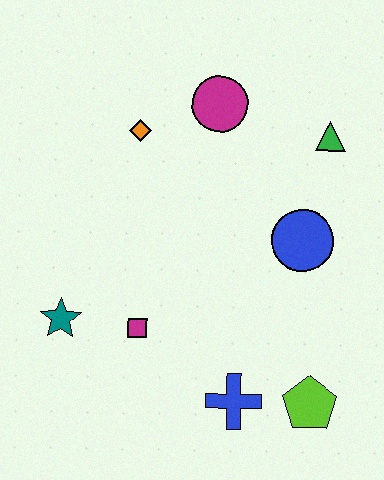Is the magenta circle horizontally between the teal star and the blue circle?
Yes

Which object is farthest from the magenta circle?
The lime pentagon is farthest from the magenta circle.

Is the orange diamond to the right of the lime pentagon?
No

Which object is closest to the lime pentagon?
The blue cross is closest to the lime pentagon.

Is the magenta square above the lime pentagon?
Yes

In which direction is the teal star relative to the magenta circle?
The teal star is below the magenta circle.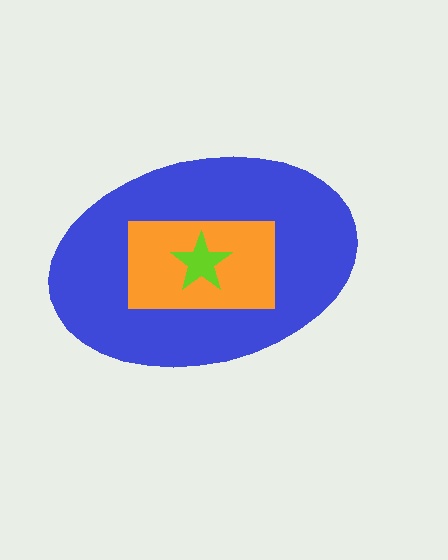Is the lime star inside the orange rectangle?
Yes.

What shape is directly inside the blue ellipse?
The orange rectangle.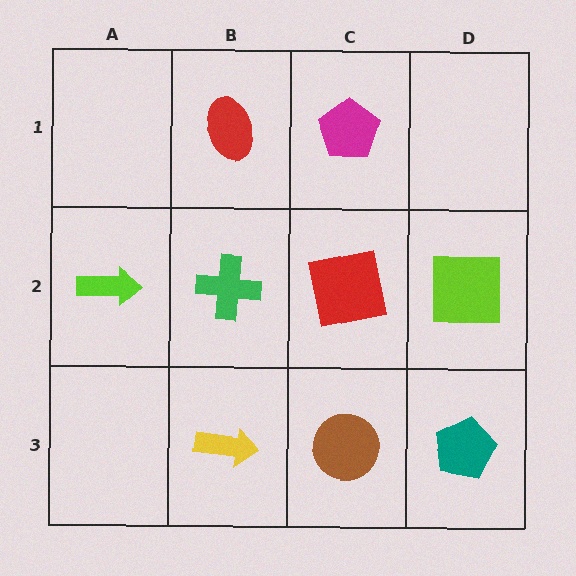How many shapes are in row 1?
2 shapes.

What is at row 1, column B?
A red ellipse.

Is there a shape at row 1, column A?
No, that cell is empty.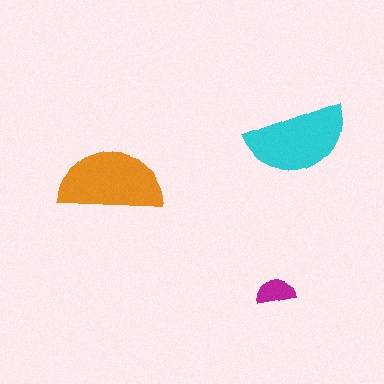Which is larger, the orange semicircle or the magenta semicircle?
The orange one.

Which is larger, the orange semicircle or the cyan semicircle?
The orange one.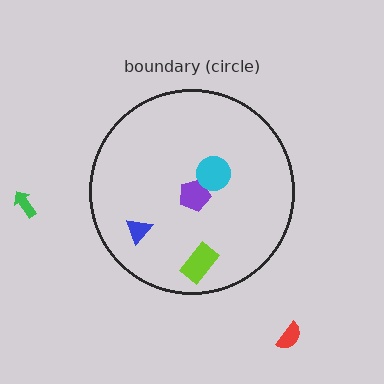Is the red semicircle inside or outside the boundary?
Outside.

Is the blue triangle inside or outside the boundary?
Inside.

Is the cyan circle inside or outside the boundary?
Inside.